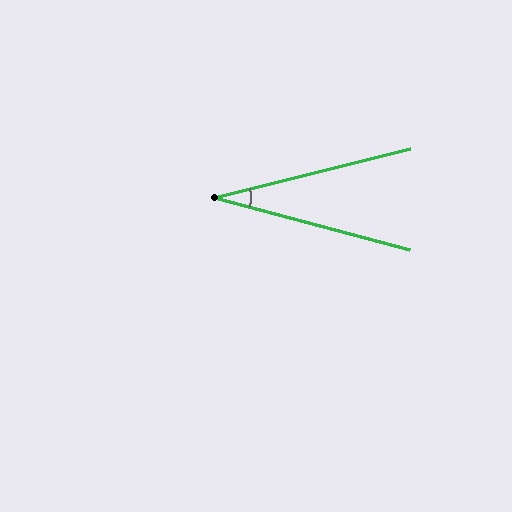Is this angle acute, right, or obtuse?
It is acute.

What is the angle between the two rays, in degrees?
Approximately 29 degrees.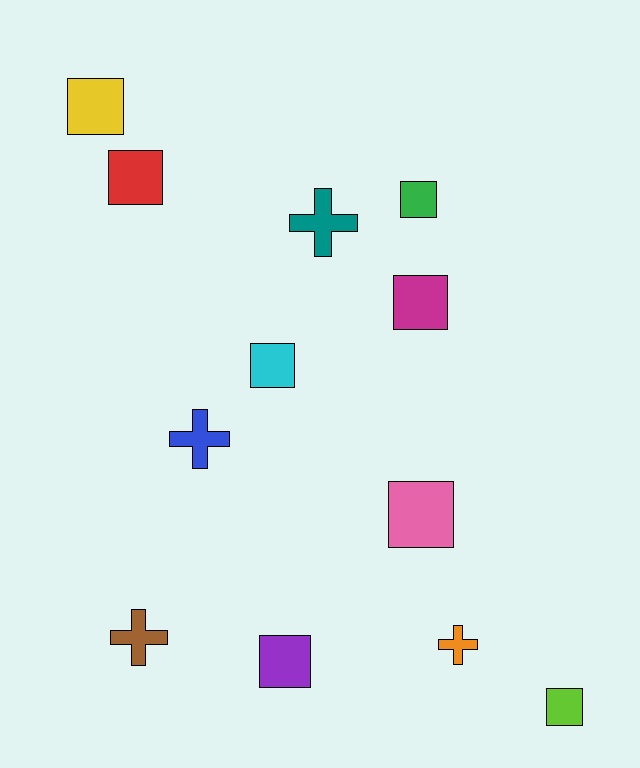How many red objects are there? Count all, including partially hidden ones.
There is 1 red object.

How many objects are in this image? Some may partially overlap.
There are 12 objects.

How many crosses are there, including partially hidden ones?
There are 4 crosses.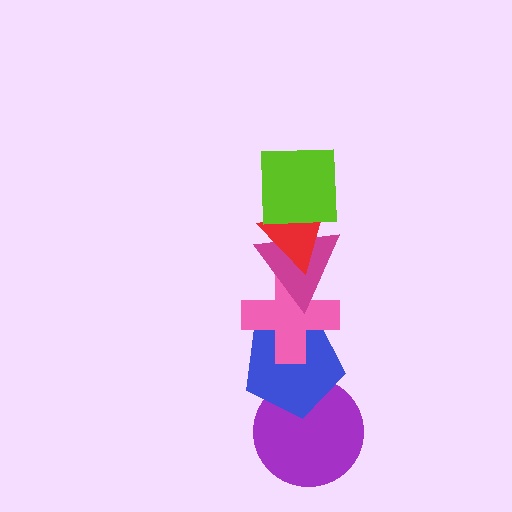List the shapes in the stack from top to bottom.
From top to bottom: the lime square, the red triangle, the magenta triangle, the pink cross, the blue pentagon, the purple circle.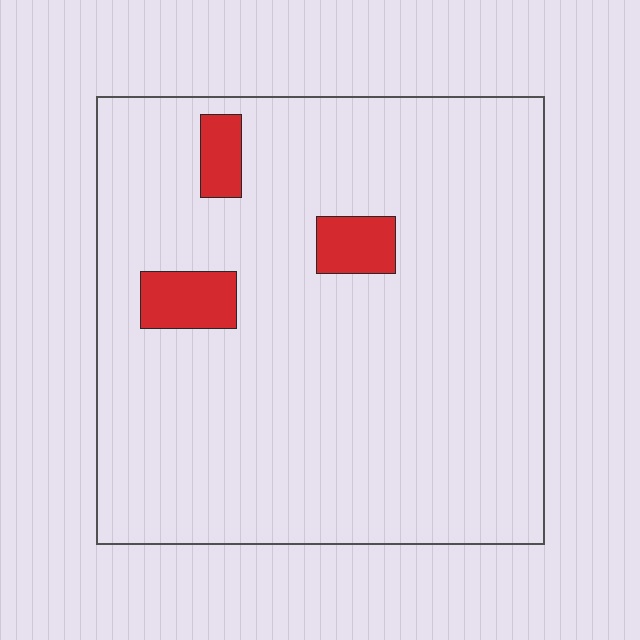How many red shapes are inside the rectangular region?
3.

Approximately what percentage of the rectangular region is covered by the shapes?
Approximately 5%.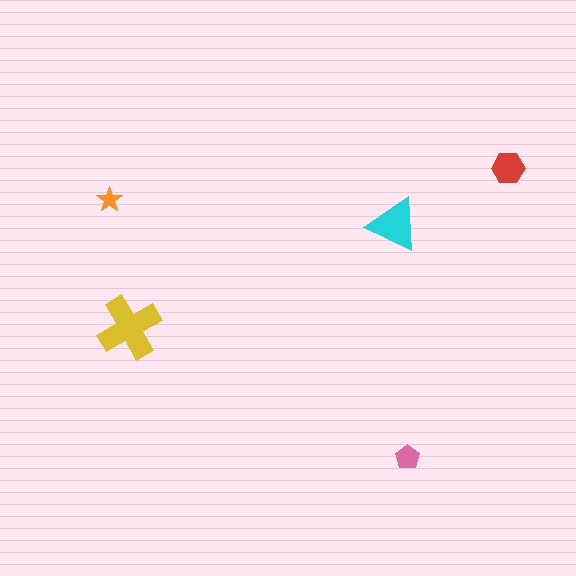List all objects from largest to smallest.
The yellow cross, the cyan triangle, the red hexagon, the pink pentagon, the orange star.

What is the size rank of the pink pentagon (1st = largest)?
4th.